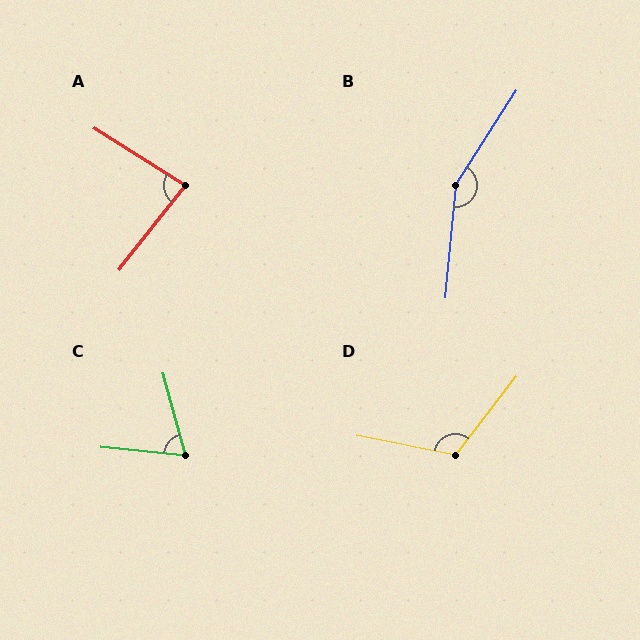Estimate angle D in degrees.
Approximately 116 degrees.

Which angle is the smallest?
C, at approximately 69 degrees.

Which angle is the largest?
B, at approximately 153 degrees.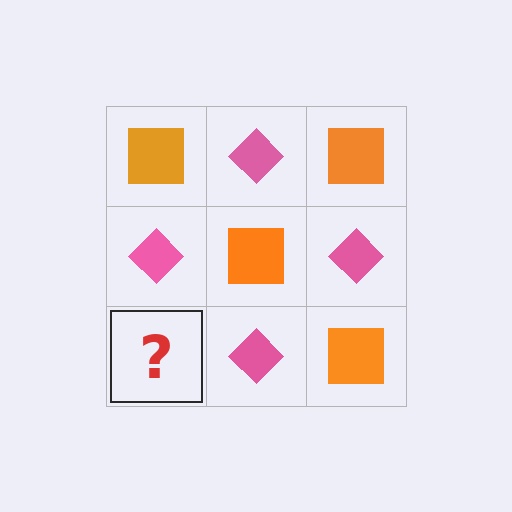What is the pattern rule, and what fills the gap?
The rule is that it alternates orange square and pink diamond in a checkerboard pattern. The gap should be filled with an orange square.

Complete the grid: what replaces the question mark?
The question mark should be replaced with an orange square.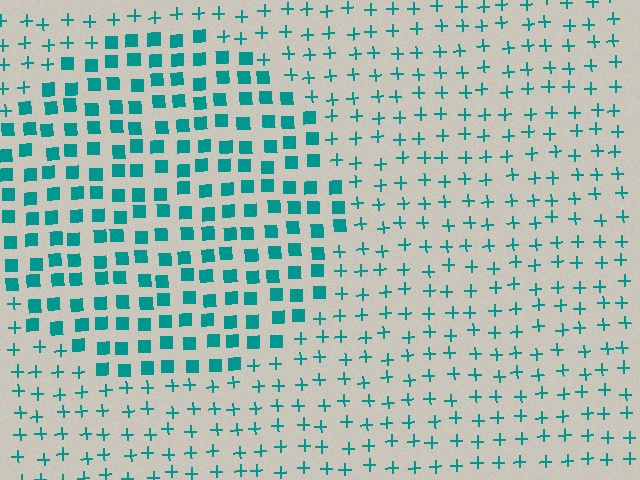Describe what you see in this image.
The image is filled with small teal elements arranged in a uniform grid. A circle-shaped region contains squares, while the surrounding area contains plus signs. The boundary is defined purely by the change in element shape.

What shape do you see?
I see a circle.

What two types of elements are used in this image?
The image uses squares inside the circle region and plus signs outside it.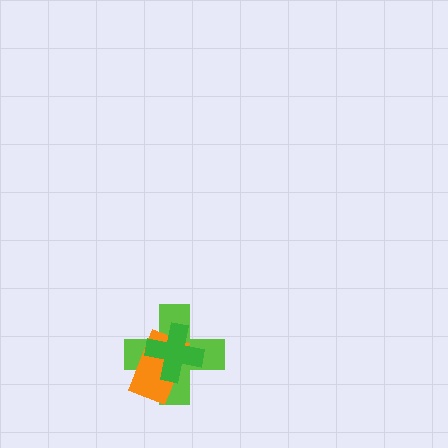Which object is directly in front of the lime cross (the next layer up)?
The orange rectangle is directly in front of the lime cross.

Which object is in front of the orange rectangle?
The green cross is in front of the orange rectangle.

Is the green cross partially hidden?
No, no other shape covers it.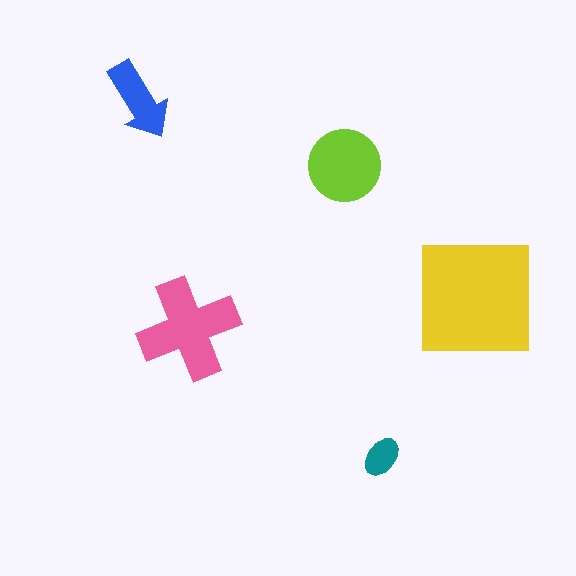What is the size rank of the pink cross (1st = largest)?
2nd.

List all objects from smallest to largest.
The teal ellipse, the blue arrow, the lime circle, the pink cross, the yellow square.